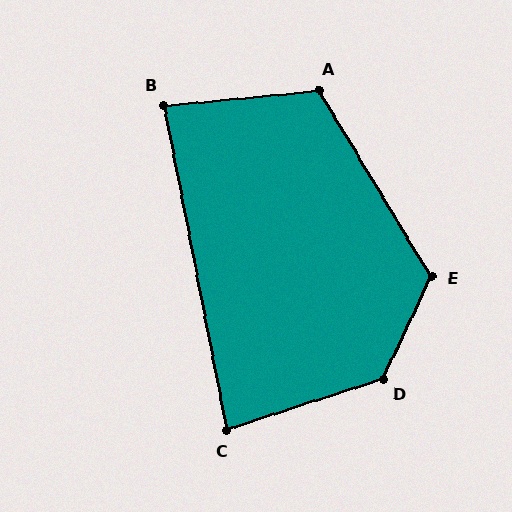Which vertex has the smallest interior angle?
C, at approximately 83 degrees.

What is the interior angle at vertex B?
Approximately 84 degrees (acute).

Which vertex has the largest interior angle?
D, at approximately 134 degrees.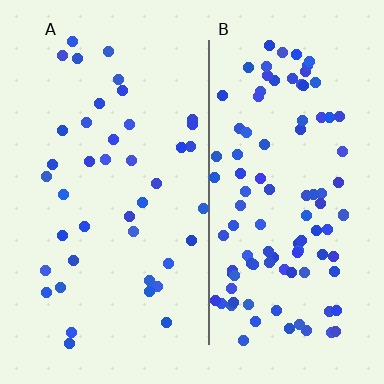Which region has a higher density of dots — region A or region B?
B (the right).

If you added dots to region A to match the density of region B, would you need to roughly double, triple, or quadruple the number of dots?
Approximately triple.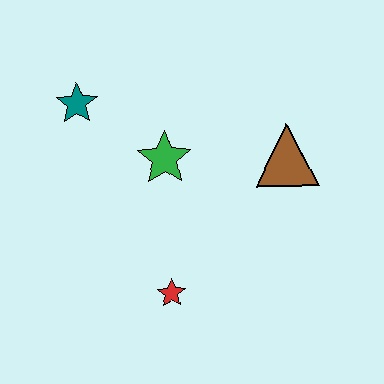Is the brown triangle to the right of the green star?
Yes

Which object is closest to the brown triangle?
The green star is closest to the brown triangle.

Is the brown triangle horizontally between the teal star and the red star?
No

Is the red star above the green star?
No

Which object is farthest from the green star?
The red star is farthest from the green star.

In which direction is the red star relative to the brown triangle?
The red star is below the brown triangle.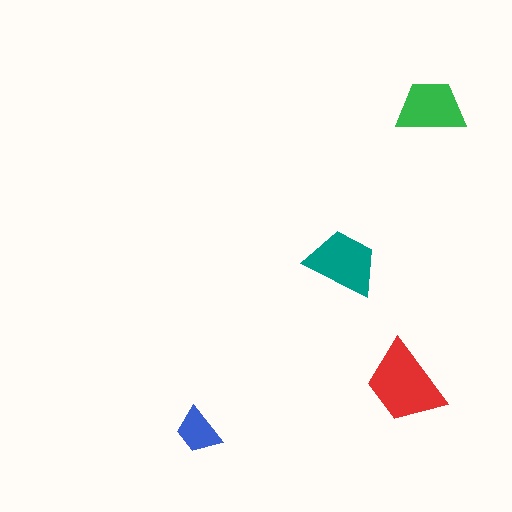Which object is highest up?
The green trapezoid is topmost.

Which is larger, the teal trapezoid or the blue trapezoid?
The teal one.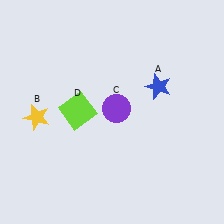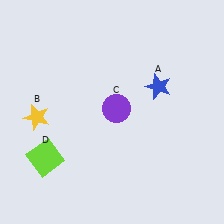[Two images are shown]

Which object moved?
The lime square (D) moved down.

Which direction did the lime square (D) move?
The lime square (D) moved down.